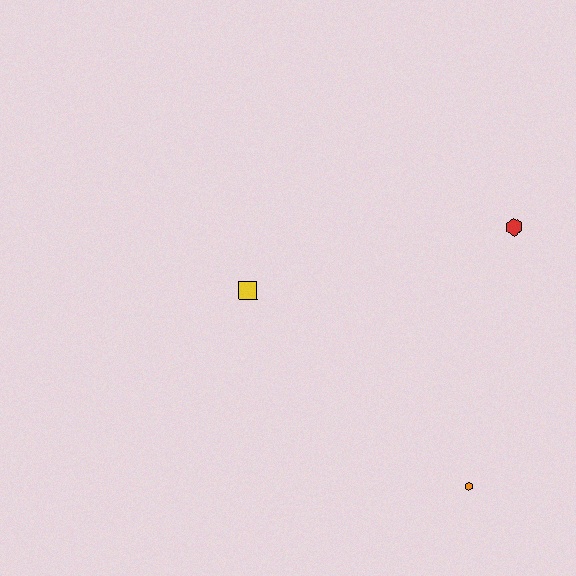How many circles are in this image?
There are no circles.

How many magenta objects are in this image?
There are no magenta objects.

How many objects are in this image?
There are 3 objects.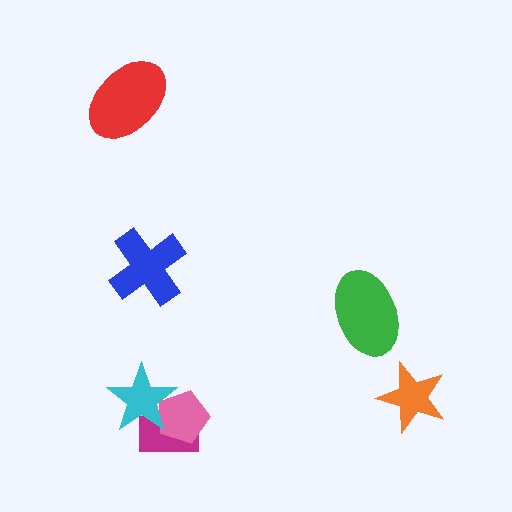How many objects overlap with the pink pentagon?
2 objects overlap with the pink pentagon.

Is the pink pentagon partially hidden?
Yes, it is partially covered by another shape.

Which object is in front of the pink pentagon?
The cyan star is in front of the pink pentagon.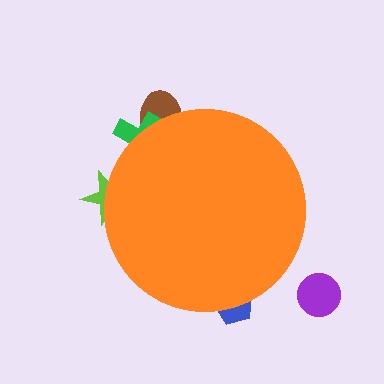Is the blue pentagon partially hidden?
Yes, the blue pentagon is partially hidden behind the orange circle.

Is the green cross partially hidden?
Yes, the green cross is partially hidden behind the orange circle.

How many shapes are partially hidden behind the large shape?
4 shapes are partially hidden.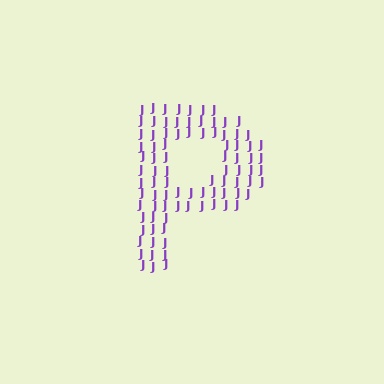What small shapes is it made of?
It is made of small letter J's.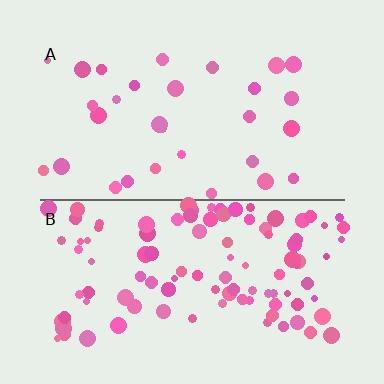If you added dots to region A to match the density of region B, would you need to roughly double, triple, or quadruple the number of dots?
Approximately triple.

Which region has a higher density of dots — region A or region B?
B (the bottom).